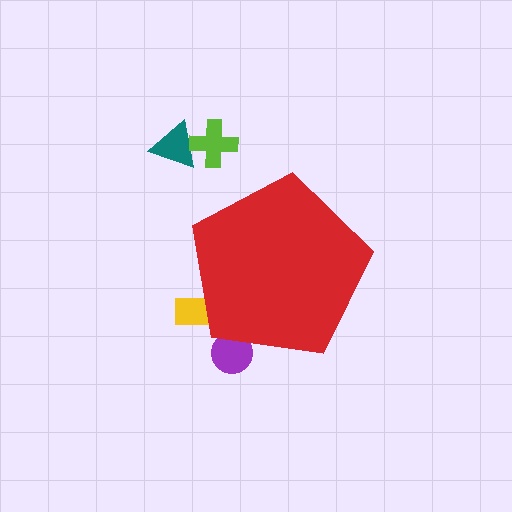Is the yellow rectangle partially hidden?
Yes, the yellow rectangle is partially hidden behind the red pentagon.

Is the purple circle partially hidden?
Yes, the purple circle is partially hidden behind the red pentagon.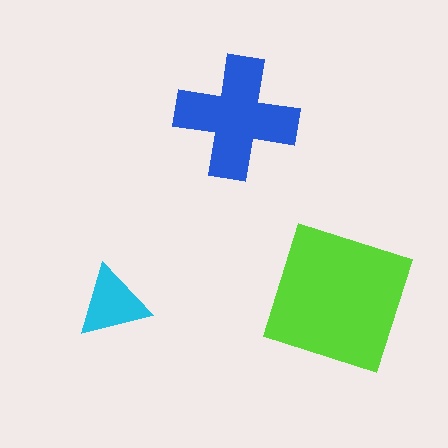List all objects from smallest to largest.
The cyan triangle, the blue cross, the lime square.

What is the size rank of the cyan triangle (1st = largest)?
3rd.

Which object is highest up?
The blue cross is topmost.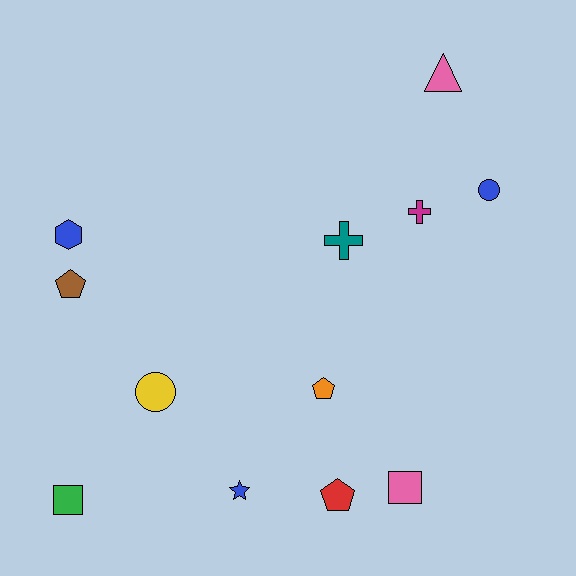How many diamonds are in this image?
There are no diamonds.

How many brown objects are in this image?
There is 1 brown object.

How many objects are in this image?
There are 12 objects.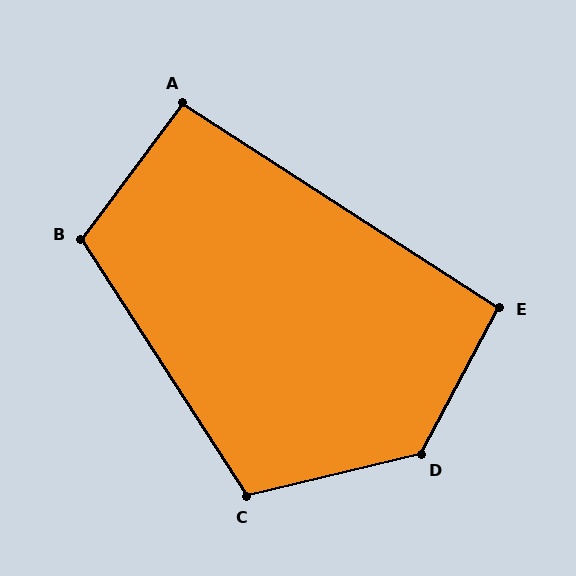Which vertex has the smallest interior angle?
A, at approximately 94 degrees.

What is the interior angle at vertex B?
Approximately 110 degrees (obtuse).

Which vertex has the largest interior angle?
D, at approximately 132 degrees.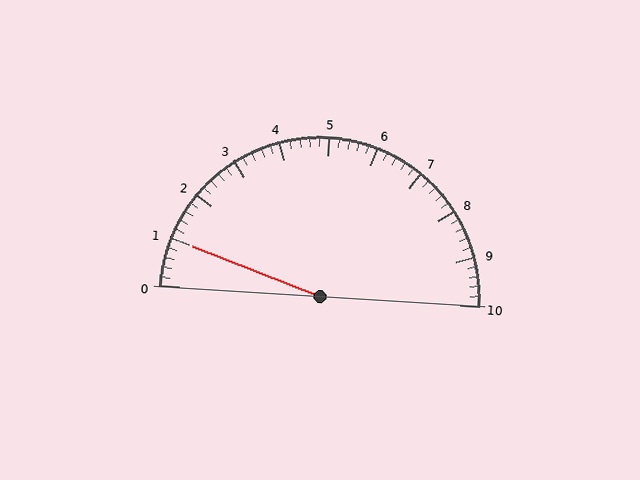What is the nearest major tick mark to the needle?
The nearest major tick mark is 1.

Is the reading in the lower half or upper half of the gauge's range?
The reading is in the lower half of the range (0 to 10).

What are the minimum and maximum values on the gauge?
The gauge ranges from 0 to 10.